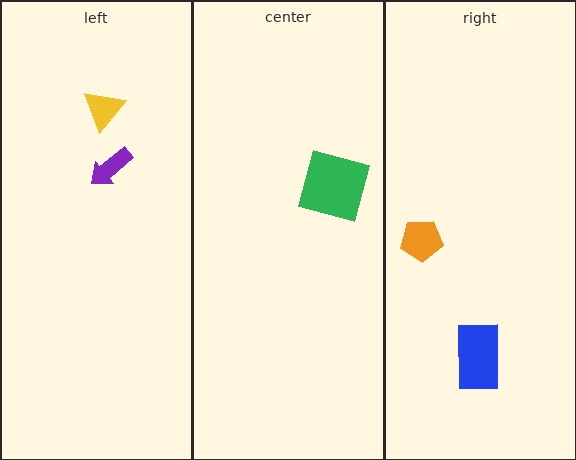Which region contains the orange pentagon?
The right region.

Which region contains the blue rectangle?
The right region.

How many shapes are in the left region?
2.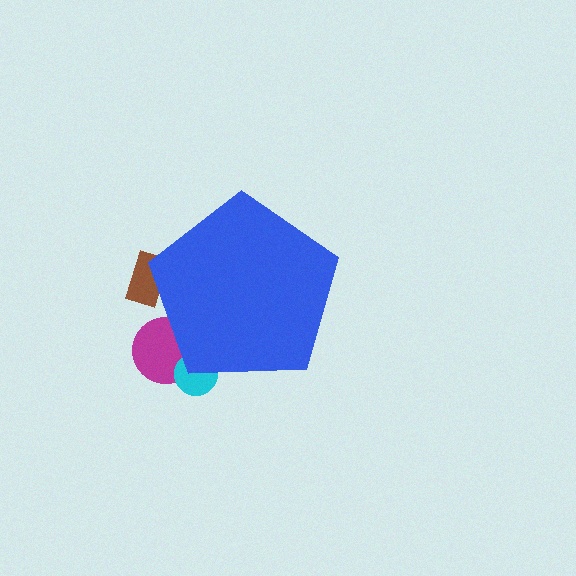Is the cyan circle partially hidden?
Yes, the cyan circle is partially hidden behind the blue pentagon.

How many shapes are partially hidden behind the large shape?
4 shapes are partially hidden.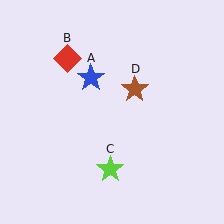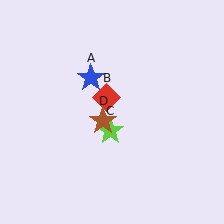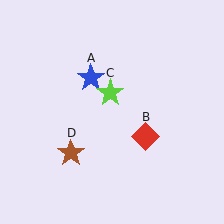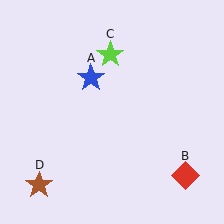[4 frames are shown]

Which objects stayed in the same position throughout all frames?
Blue star (object A) remained stationary.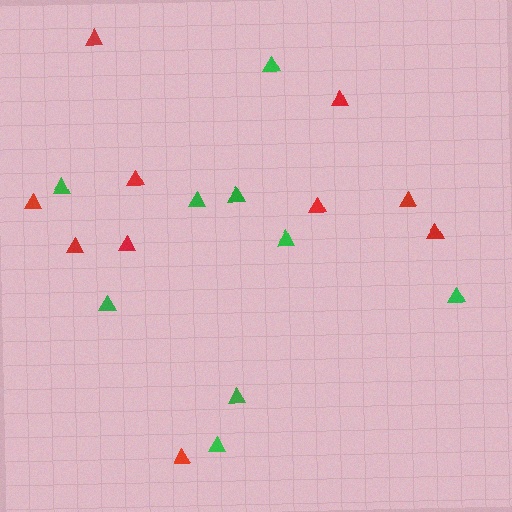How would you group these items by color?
There are 2 groups: one group of red triangles (10) and one group of green triangles (9).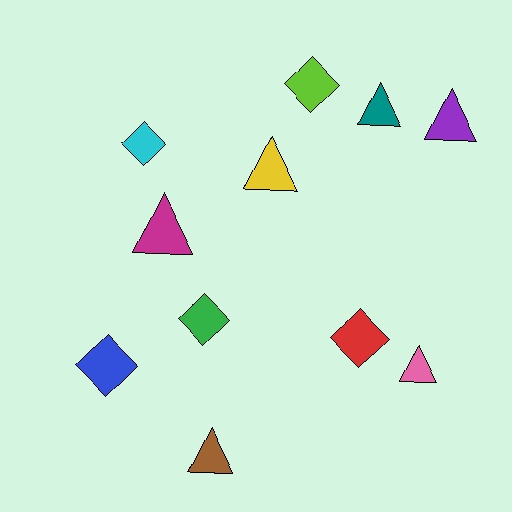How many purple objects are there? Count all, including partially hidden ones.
There is 1 purple object.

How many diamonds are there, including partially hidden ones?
There are 5 diamonds.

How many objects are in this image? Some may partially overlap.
There are 11 objects.